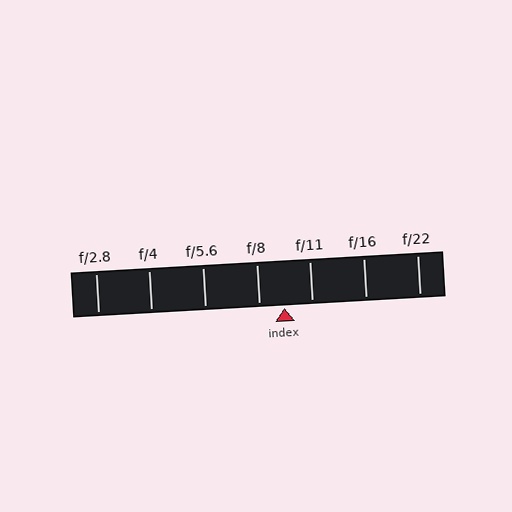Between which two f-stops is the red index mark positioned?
The index mark is between f/8 and f/11.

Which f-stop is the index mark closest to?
The index mark is closest to f/8.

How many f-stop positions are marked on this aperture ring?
There are 7 f-stop positions marked.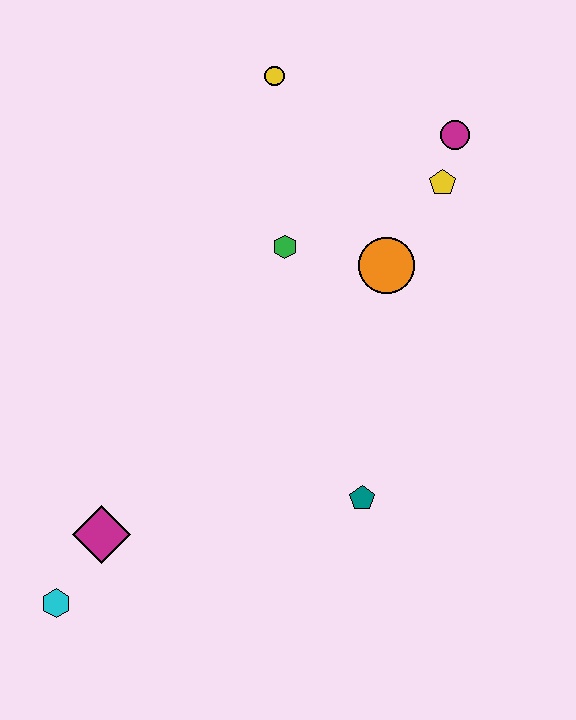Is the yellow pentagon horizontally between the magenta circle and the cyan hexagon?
Yes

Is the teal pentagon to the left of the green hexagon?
No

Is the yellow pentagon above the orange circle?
Yes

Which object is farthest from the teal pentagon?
The yellow circle is farthest from the teal pentagon.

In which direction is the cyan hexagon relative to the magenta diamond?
The cyan hexagon is below the magenta diamond.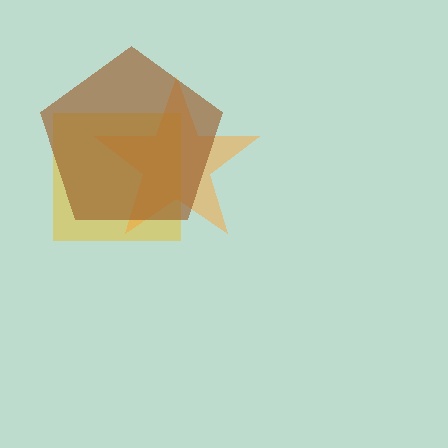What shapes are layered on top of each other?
The layered shapes are: a yellow square, an orange star, a brown pentagon.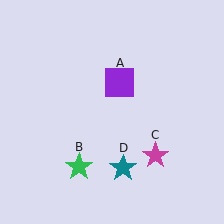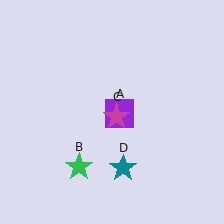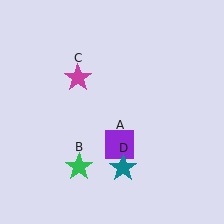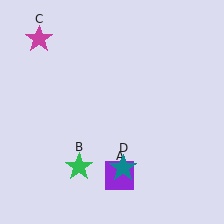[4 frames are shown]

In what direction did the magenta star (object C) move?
The magenta star (object C) moved up and to the left.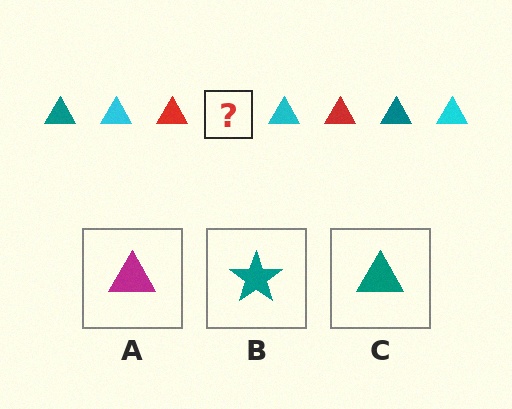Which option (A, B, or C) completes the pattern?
C.